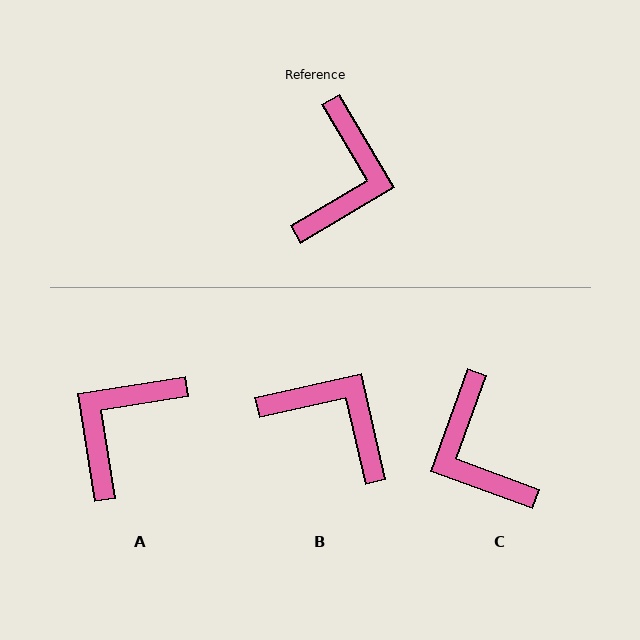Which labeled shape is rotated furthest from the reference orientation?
A, about 158 degrees away.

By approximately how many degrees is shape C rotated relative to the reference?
Approximately 141 degrees clockwise.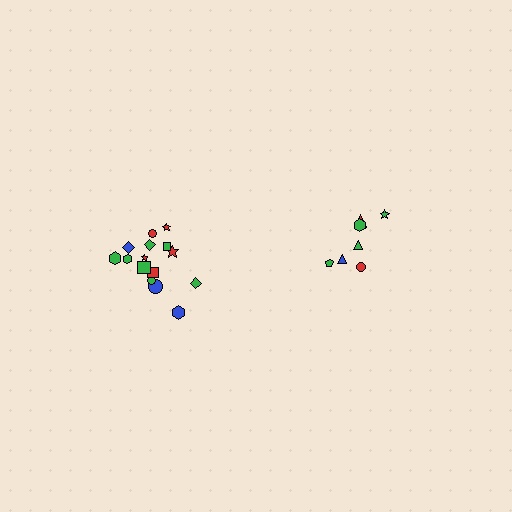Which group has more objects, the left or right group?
The left group.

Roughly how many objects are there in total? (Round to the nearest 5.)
Roughly 20 objects in total.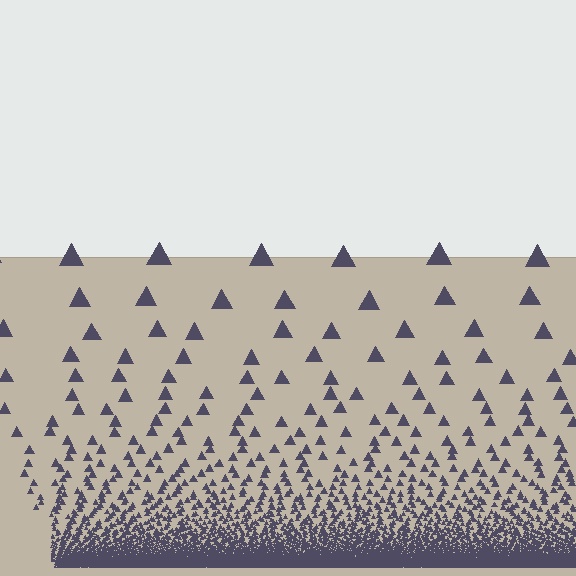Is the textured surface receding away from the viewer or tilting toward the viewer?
The surface appears to tilt toward the viewer. Texture elements get larger and sparser toward the top.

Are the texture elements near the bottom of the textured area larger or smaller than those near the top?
Smaller. The gradient is inverted — elements near the bottom are smaller and denser.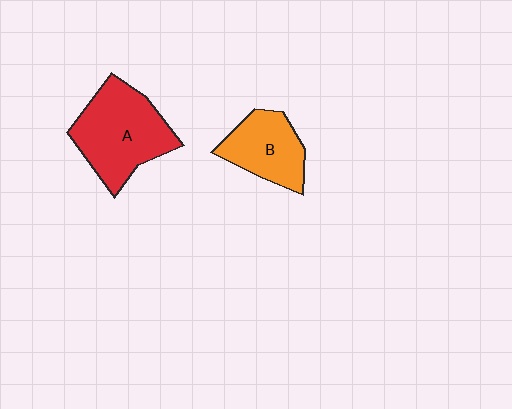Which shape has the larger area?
Shape A (red).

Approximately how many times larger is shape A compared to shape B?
Approximately 1.5 times.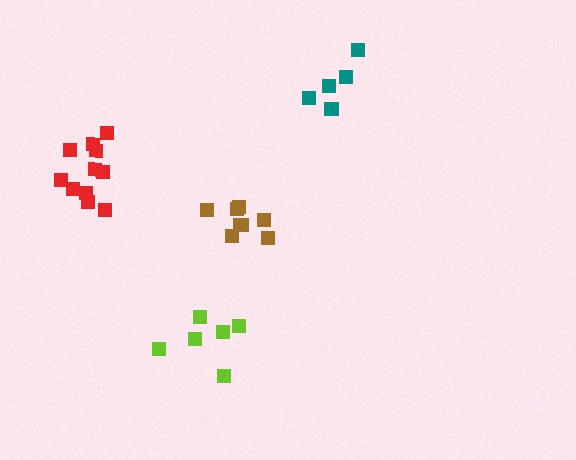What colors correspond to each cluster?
The clusters are colored: brown, lime, red, teal.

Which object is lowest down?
The lime cluster is bottommost.